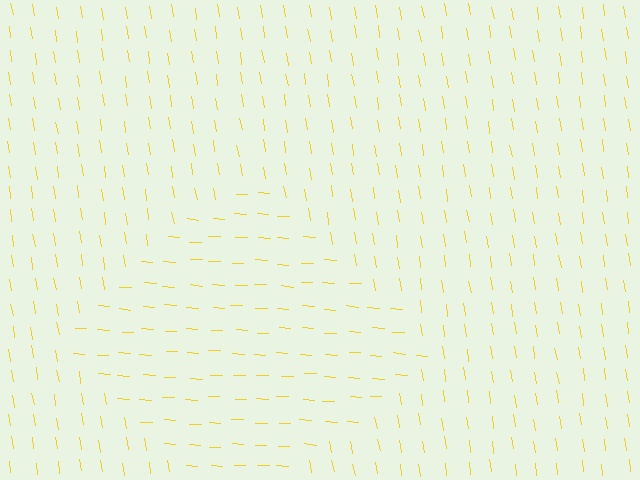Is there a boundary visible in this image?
Yes, there is a texture boundary formed by a change in line orientation.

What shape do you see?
I see a diamond.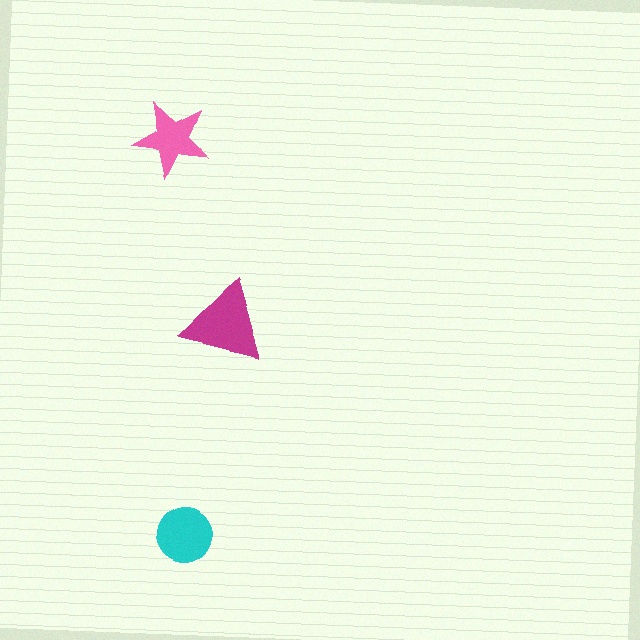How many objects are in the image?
There are 3 objects in the image.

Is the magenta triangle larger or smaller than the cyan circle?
Larger.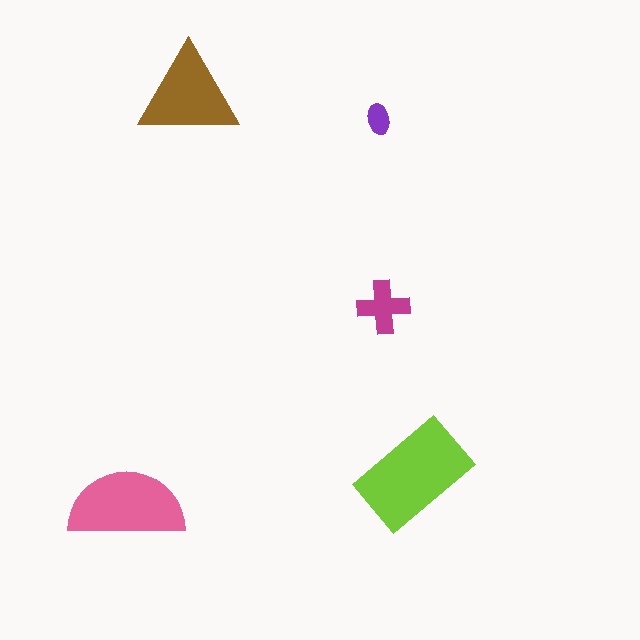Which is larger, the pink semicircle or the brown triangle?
The pink semicircle.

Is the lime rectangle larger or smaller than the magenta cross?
Larger.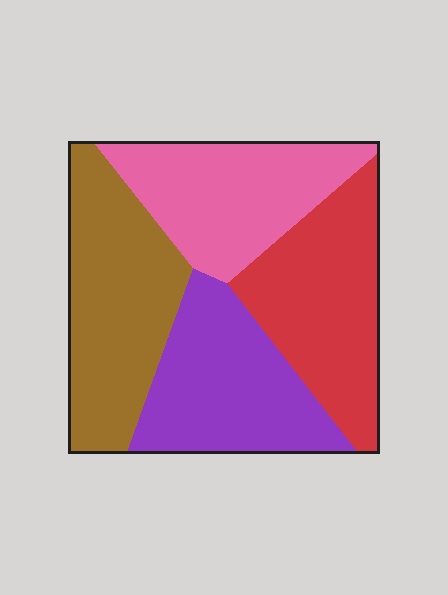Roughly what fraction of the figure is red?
Red covers roughly 25% of the figure.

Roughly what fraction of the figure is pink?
Pink covers around 25% of the figure.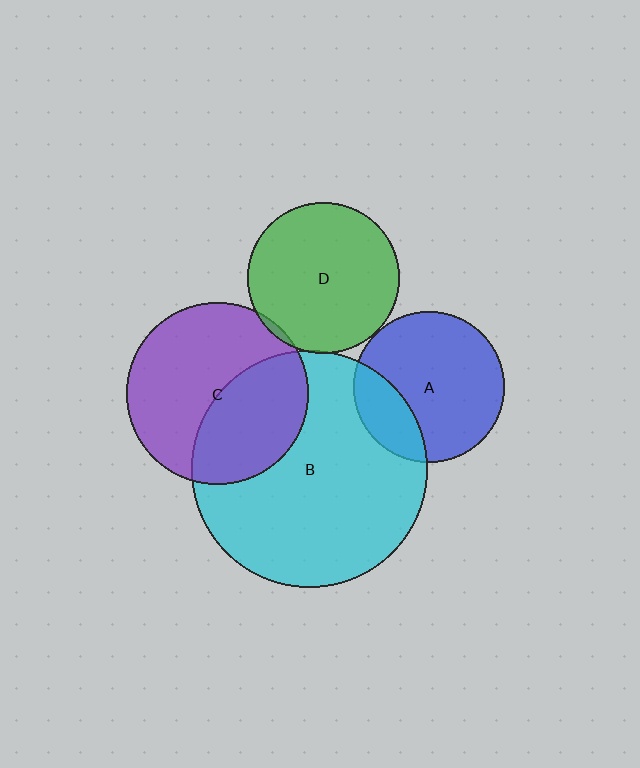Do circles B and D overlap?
Yes.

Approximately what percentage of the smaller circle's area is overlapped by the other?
Approximately 5%.